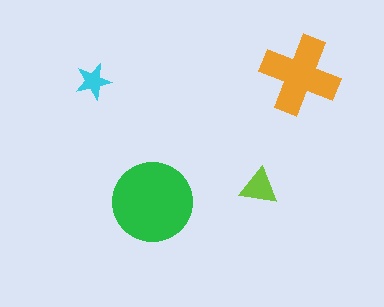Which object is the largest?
The green circle.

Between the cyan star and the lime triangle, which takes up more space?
The lime triangle.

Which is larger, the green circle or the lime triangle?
The green circle.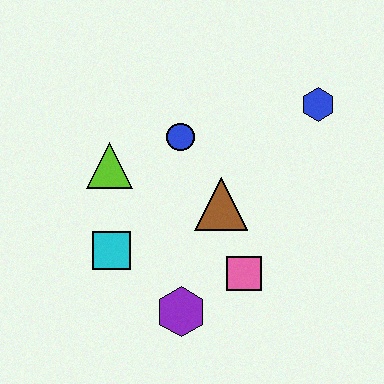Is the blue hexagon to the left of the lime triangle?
No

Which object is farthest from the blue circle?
The purple hexagon is farthest from the blue circle.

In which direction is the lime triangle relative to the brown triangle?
The lime triangle is to the left of the brown triangle.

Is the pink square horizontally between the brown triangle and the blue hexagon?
Yes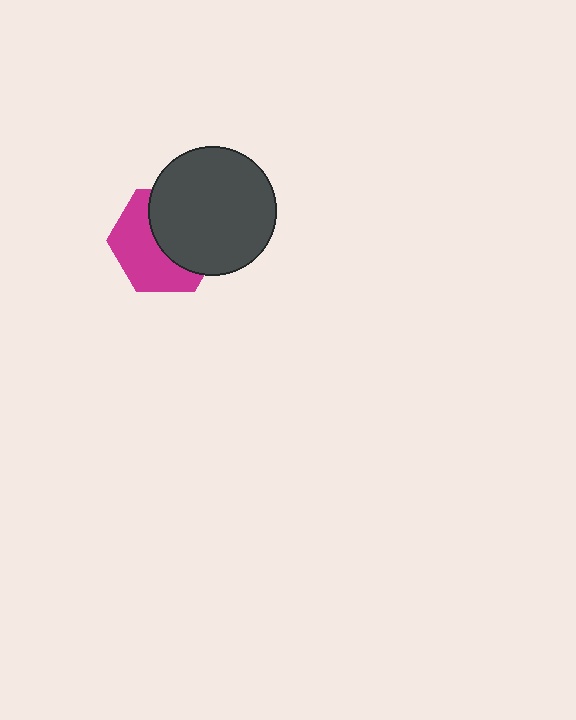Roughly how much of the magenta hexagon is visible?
About half of it is visible (roughly 49%).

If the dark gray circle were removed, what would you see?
You would see the complete magenta hexagon.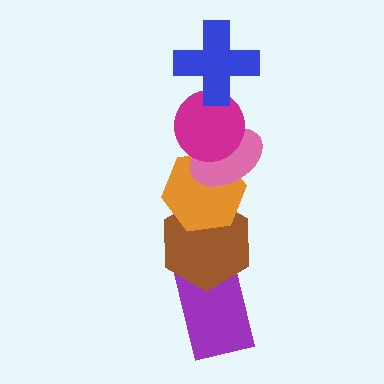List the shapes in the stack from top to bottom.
From top to bottom: the blue cross, the magenta circle, the pink ellipse, the orange hexagon, the brown hexagon, the purple rectangle.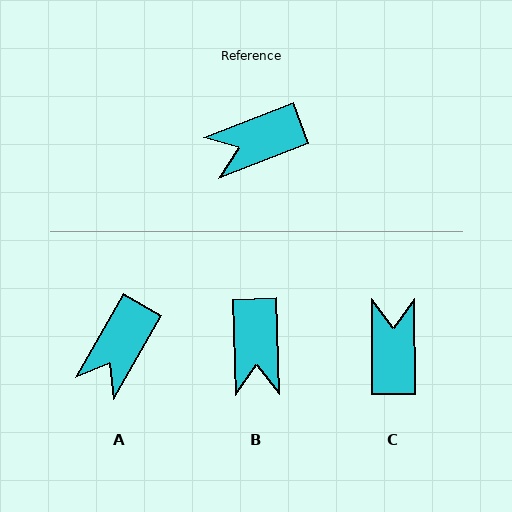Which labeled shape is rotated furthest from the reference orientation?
C, about 111 degrees away.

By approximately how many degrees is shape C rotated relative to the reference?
Approximately 111 degrees clockwise.